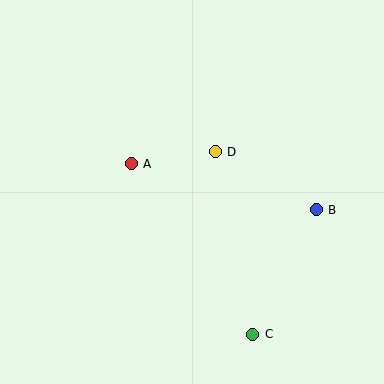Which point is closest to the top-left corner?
Point A is closest to the top-left corner.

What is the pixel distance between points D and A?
The distance between D and A is 85 pixels.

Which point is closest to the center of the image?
Point D at (215, 152) is closest to the center.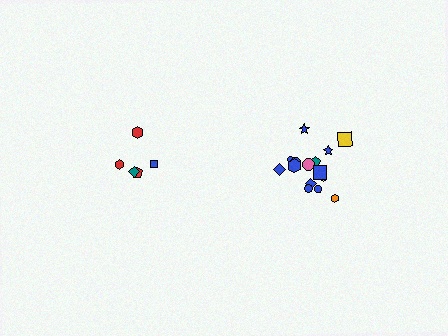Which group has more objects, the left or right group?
The right group.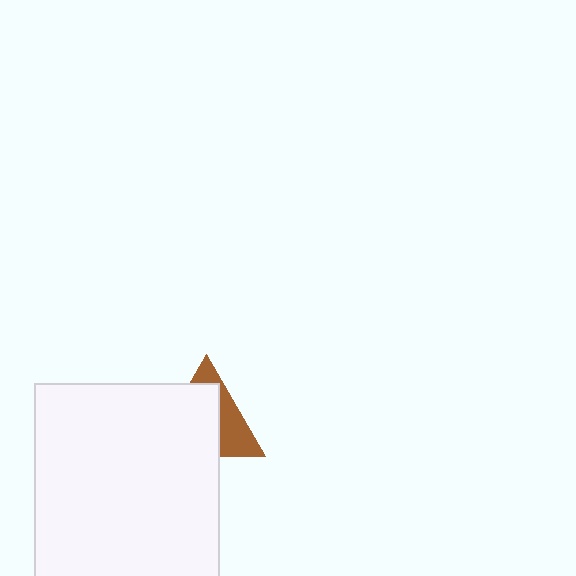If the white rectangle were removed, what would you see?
You would see the complete brown triangle.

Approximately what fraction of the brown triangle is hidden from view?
Roughly 61% of the brown triangle is hidden behind the white rectangle.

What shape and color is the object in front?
The object in front is a white rectangle.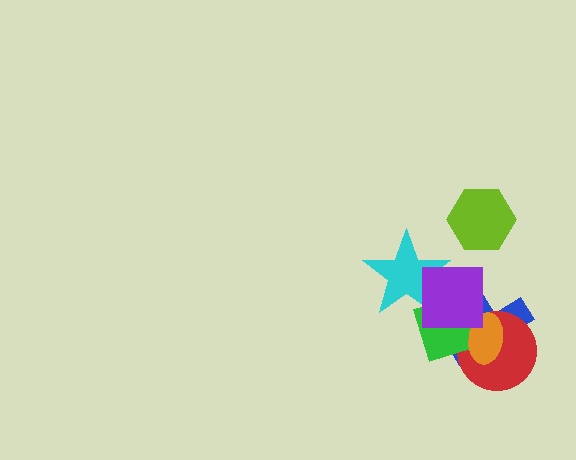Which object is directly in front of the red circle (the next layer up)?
The green diamond is directly in front of the red circle.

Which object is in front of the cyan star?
The purple square is in front of the cyan star.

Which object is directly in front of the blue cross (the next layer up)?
The red circle is directly in front of the blue cross.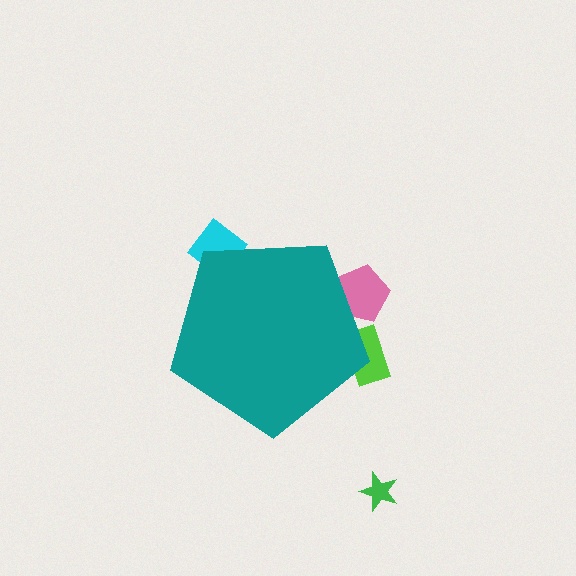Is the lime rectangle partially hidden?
Yes, the lime rectangle is partially hidden behind the teal pentagon.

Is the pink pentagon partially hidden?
Yes, the pink pentagon is partially hidden behind the teal pentagon.